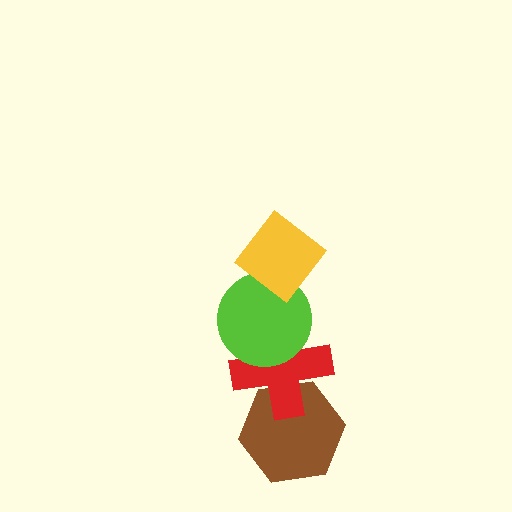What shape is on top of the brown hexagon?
The red cross is on top of the brown hexagon.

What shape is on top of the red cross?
The lime circle is on top of the red cross.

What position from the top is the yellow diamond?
The yellow diamond is 1st from the top.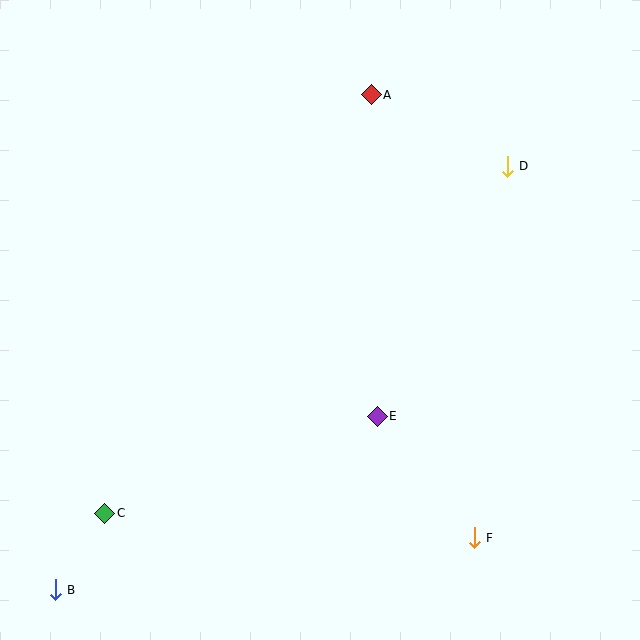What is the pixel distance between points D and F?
The distance between D and F is 373 pixels.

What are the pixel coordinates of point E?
Point E is at (377, 416).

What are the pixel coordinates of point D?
Point D is at (507, 166).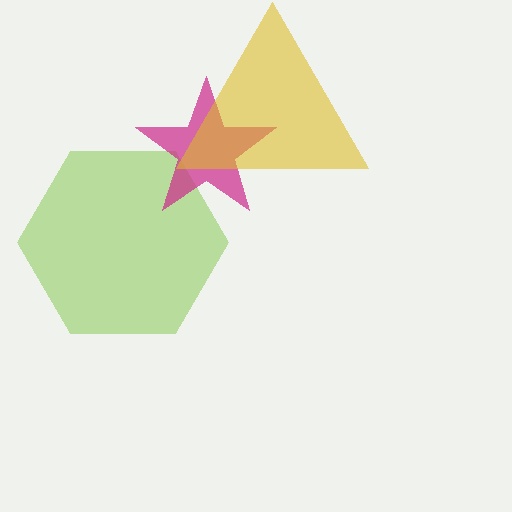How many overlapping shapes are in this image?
There are 3 overlapping shapes in the image.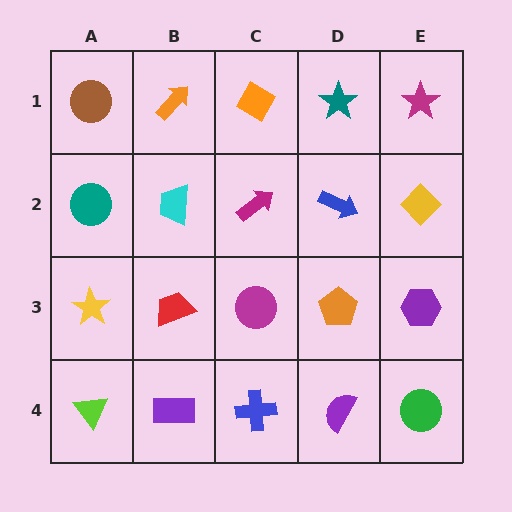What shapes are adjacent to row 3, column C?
A magenta arrow (row 2, column C), a blue cross (row 4, column C), a red trapezoid (row 3, column B), an orange pentagon (row 3, column D).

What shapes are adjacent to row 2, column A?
A brown circle (row 1, column A), a yellow star (row 3, column A), a cyan trapezoid (row 2, column B).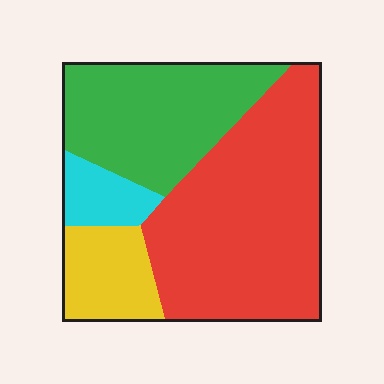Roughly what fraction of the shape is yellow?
Yellow covers 13% of the shape.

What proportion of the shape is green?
Green takes up about one third (1/3) of the shape.